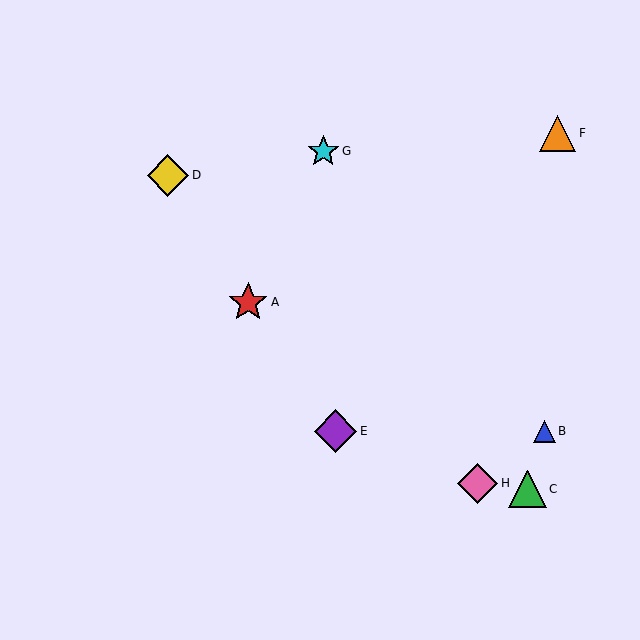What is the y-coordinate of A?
Object A is at y≈302.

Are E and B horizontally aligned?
Yes, both are at y≈431.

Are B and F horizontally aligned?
No, B is at y≈431 and F is at y≈133.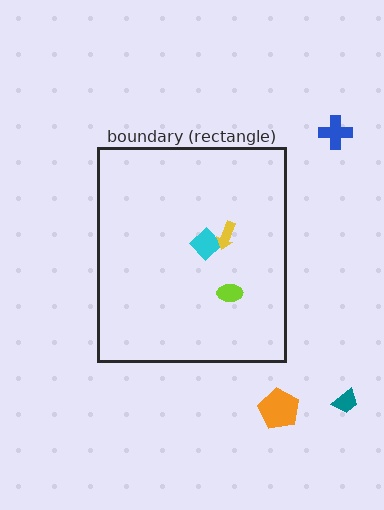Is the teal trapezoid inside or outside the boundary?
Outside.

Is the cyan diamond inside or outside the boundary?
Inside.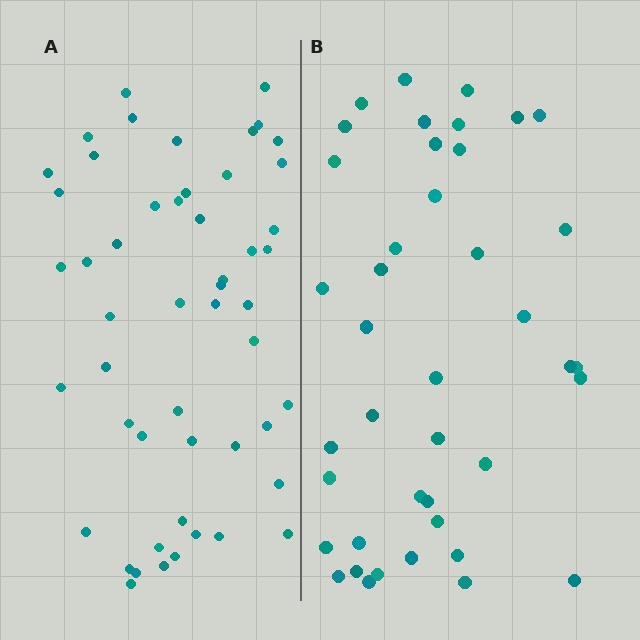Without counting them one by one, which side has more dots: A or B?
Region A (the left region) has more dots.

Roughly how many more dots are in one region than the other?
Region A has roughly 10 or so more dots than region B.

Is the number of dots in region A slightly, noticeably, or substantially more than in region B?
Region A has only slightly more — the two regions are fairly close. The ratio is roughly 1.2 to 1.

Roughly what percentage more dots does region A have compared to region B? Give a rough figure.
About 25% more.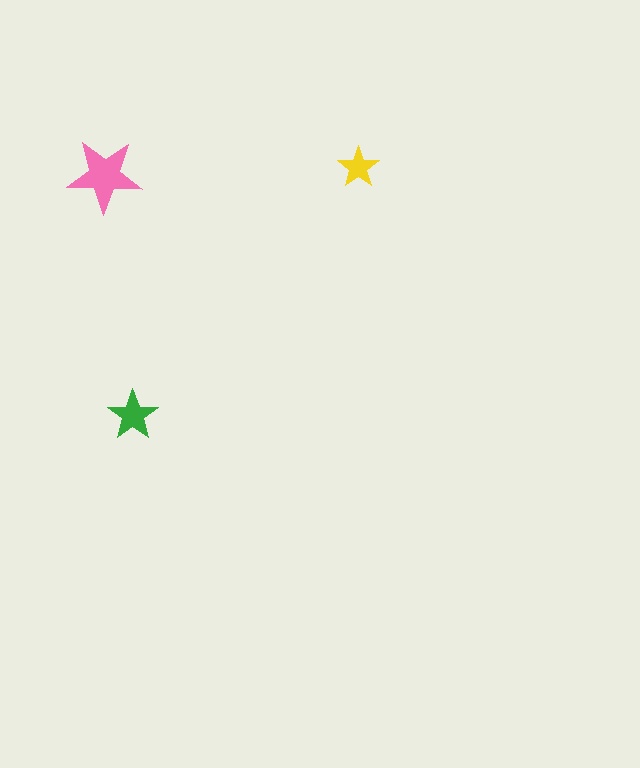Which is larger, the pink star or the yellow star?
The pink one.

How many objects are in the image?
There are 3 objects in the image.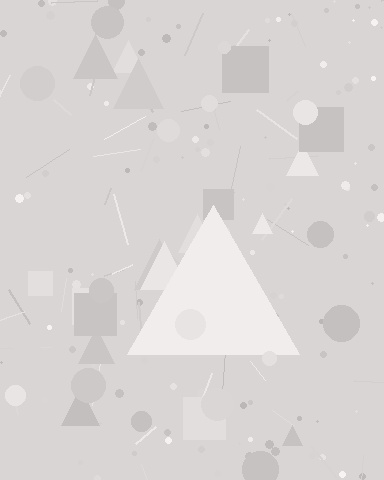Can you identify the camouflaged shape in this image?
The camouflaged shape is a triangle.